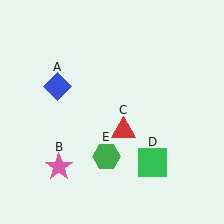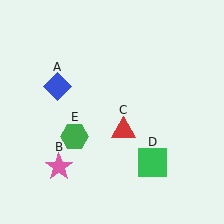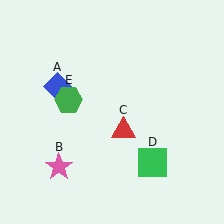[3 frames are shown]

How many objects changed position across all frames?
1 object changed position: green hexagon (object E).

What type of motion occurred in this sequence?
The green hexagon (object E) rotated clockwise around the center of the scene.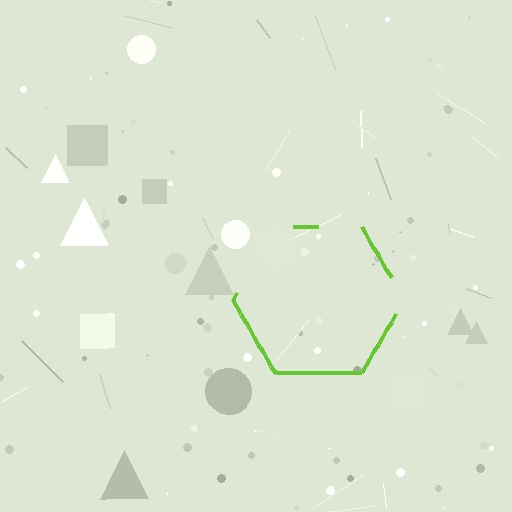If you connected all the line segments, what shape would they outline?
They would outline a hexagon.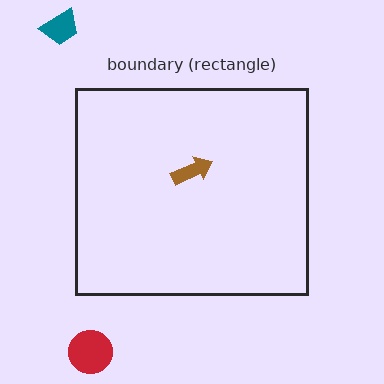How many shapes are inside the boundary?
1 inside, 2 outside.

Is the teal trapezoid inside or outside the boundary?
Outside.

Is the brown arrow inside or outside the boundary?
Inside.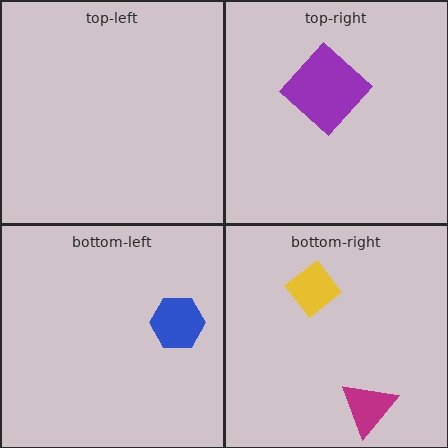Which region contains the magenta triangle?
The bottom-right region.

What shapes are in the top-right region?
The purple diamond.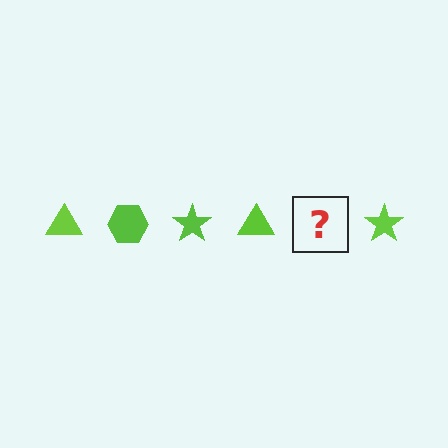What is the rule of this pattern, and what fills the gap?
The rule is that the pattern cycles through triangle, hexagon, star shapes in lime. The gap should be filled with a lime hexagon.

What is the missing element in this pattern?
The missing element is a lime hexagon.